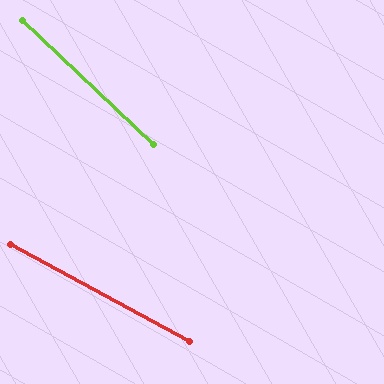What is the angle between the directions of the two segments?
Approximately 15 degrees.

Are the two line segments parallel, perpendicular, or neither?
Neither parallel nor perpendicular — they differ by about 15°.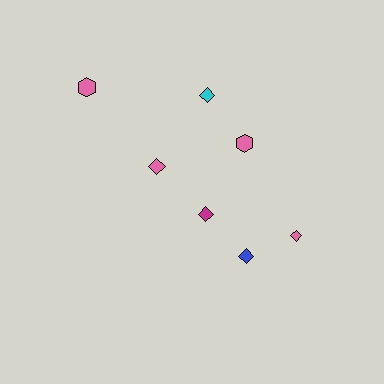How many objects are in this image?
There are 7 objects.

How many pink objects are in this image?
There are 4 pink objects.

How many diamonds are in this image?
There are 5 diamonds.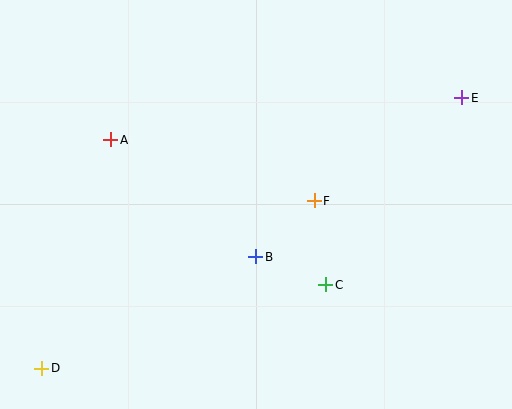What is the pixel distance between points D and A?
The distance between D and A is 239 pixels.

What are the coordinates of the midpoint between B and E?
The midpoint between B and E is at (359, 177).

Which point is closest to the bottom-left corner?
Point D is closest to the bottom-left corner.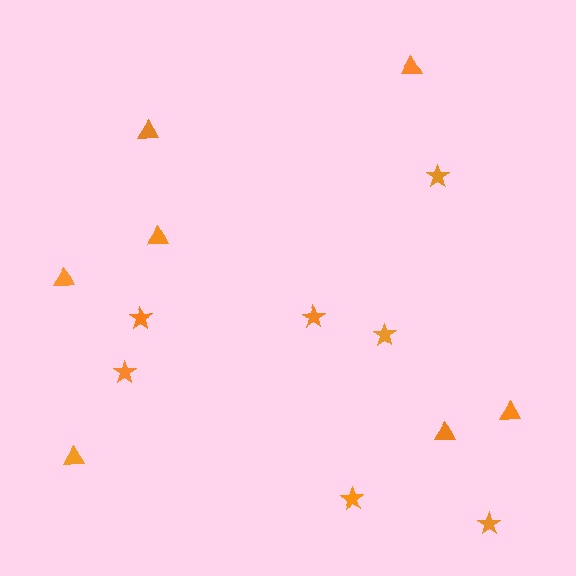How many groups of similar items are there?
There are 2 groups: one group of stars (7) and one group of triangles (7).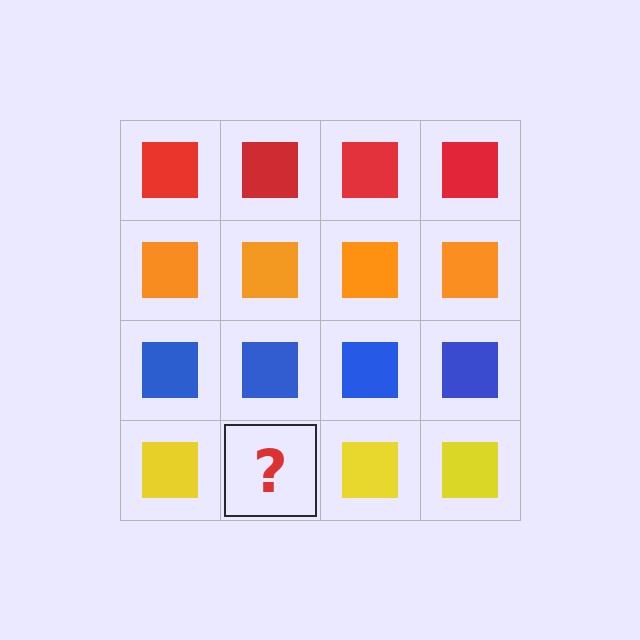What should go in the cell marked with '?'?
The missing cell should contain a yellow square.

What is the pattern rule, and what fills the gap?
The rule is that each row has a consistent color. The gap should be filled with a yellow square.